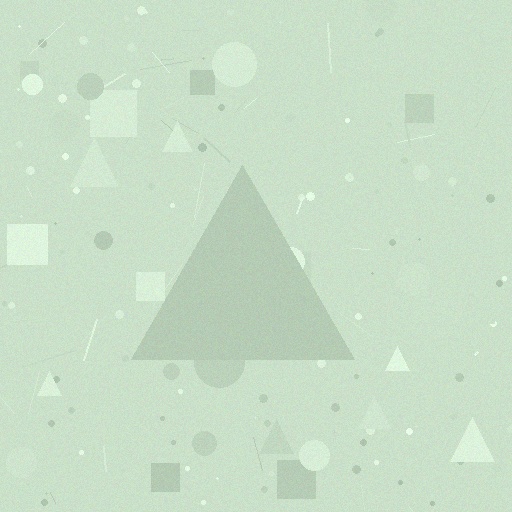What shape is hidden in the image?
A triangle is hidden in the image.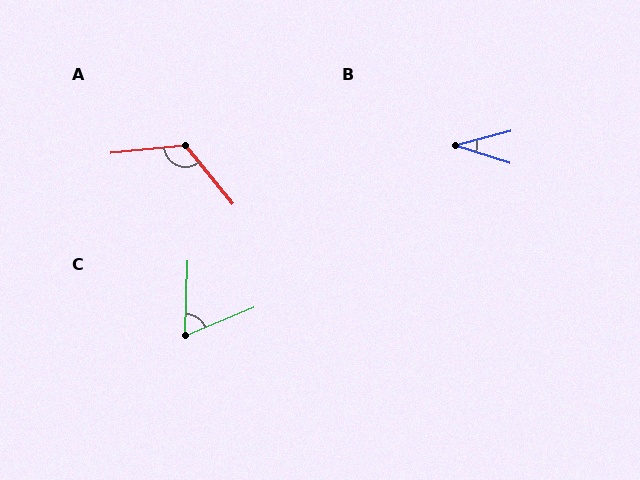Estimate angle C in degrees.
Approximately 65 degrees.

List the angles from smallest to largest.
B (32°), C (65°), A (124°).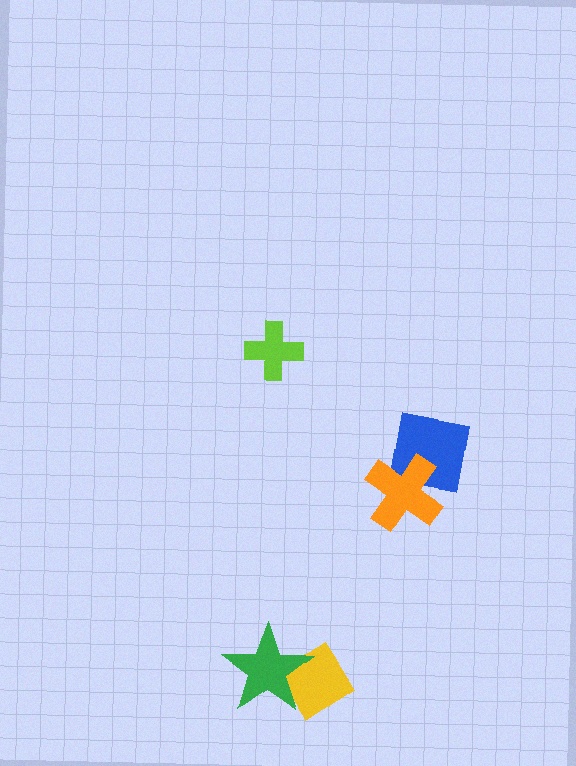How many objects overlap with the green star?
1 object overlaps with the green star.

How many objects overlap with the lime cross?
0 objects overlap with the lime cross.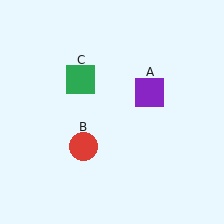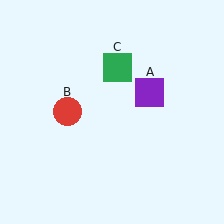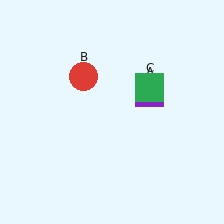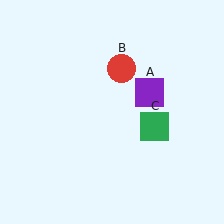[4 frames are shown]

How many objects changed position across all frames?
2 objects changed position: red circle (object B), green square (object C).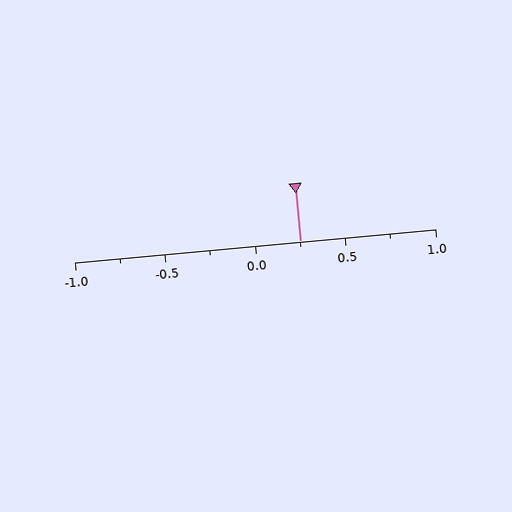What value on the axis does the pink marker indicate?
The marker indicates approximately 0.25.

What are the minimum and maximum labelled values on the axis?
The axis runs from -1.0 to 1.0.